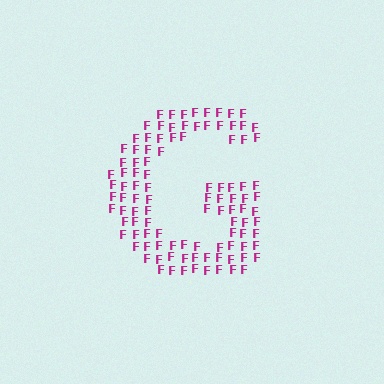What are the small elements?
The small elements are letter F's.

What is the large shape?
The large shape is the letter G.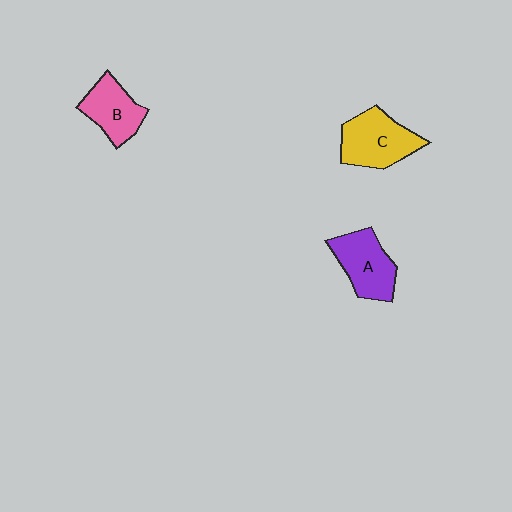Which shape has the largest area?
Shape C (yellow).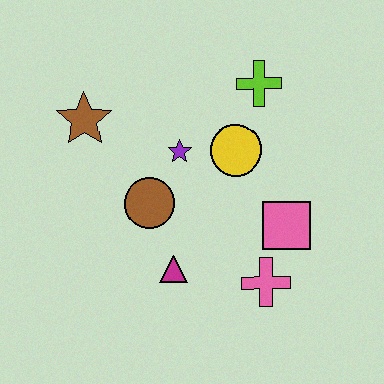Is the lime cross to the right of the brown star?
Yes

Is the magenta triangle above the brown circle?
No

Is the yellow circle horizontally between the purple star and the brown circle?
No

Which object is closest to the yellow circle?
The purple star is closest to the yellow circle.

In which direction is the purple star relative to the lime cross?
The purple star is to the left of the lime cross.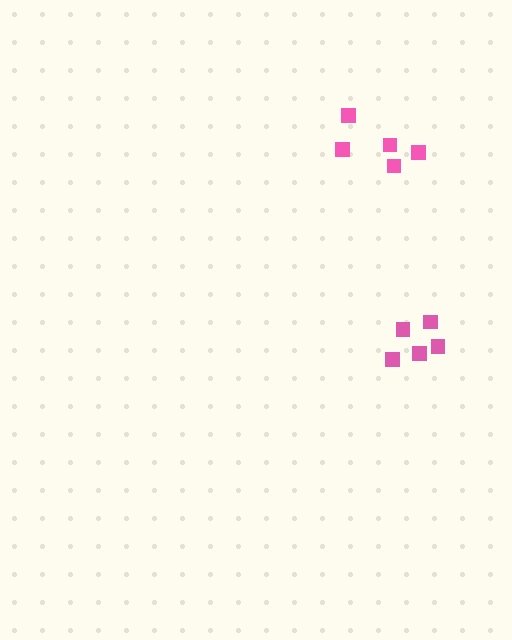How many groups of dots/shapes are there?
There are 2 groups.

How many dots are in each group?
Group 1: 5 dots, Group 2: 5 dots (10 total).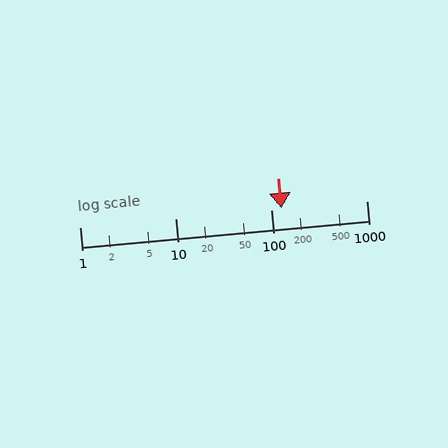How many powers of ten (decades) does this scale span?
The scale spans 3 decades, from 1 to 1000.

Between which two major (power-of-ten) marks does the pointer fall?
The pointer is between 100 and 1000.